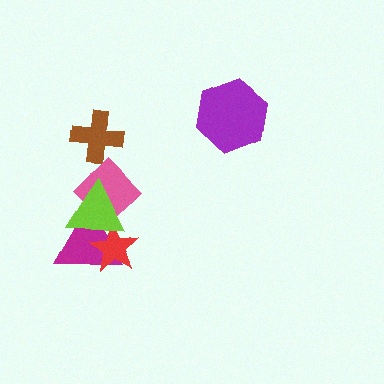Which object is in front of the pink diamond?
The lime triangle is in front of the pink diamond.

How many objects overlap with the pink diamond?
2 objects overlap with the pink diamond.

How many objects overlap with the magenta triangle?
3 objects overlap with the magenta triangle.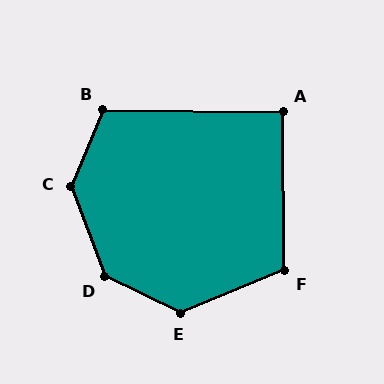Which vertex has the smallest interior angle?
A, at approximately 91 degrees.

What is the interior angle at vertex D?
Approximately 136 degrees (obtuse).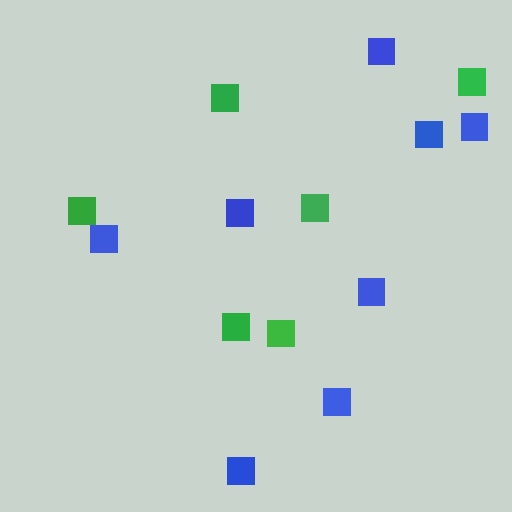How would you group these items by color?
There are 2 groups: one group of green squares (6) and one group of blue squares (8).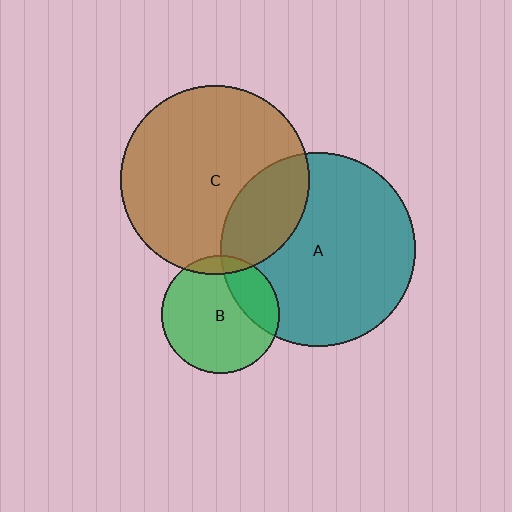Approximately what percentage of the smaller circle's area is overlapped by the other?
Approximately 25%.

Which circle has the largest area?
Circle A (teal).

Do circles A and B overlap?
Yes.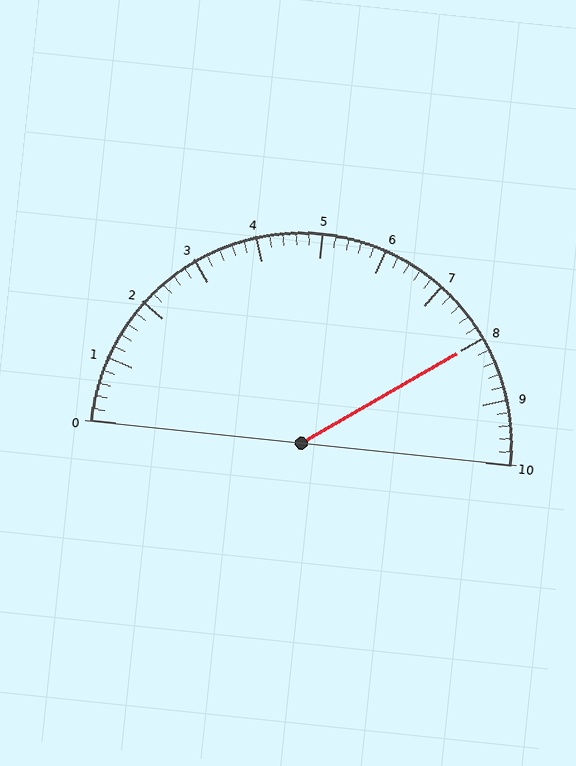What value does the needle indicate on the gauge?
The needle indicates approximately 8.0.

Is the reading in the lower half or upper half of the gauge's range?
The reading is in the upper half of the range (0 to 10).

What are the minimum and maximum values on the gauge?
The gauge ranges from 0 to 10.